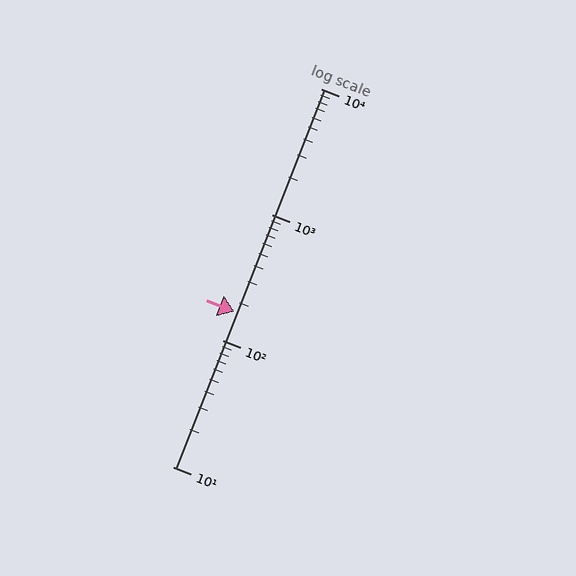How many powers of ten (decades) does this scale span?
The scale spans 3 decades, from 10 to 10000.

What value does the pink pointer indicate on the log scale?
The pointer indicates approximately 170.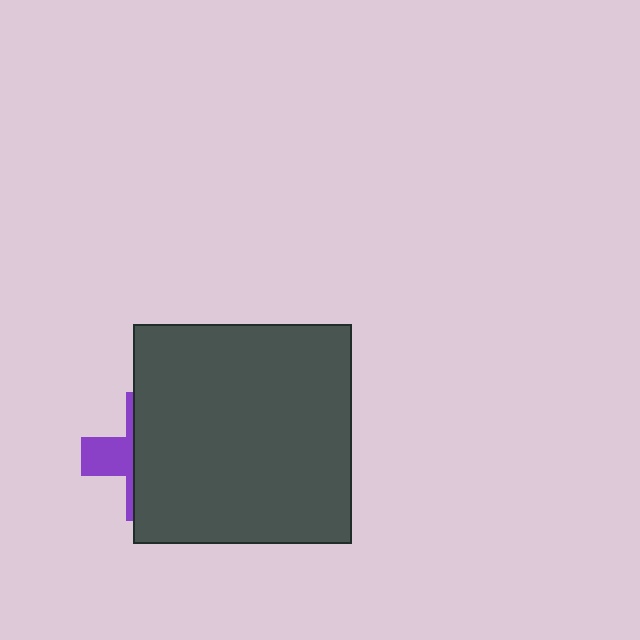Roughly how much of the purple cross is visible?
A small part of it is visible (roughly 32%).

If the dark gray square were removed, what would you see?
You would see the complete purple cross.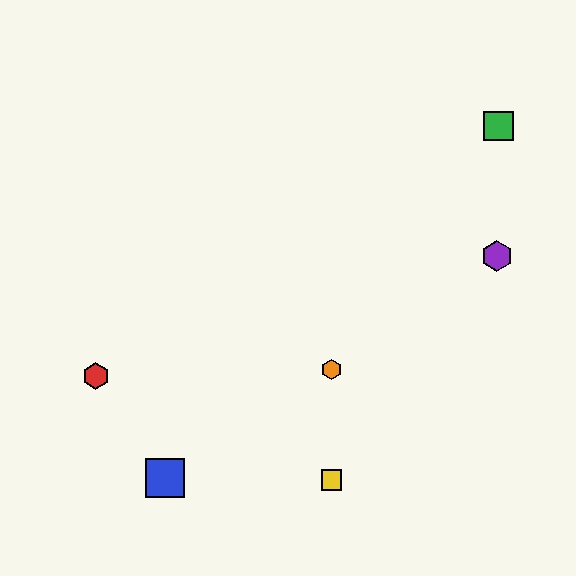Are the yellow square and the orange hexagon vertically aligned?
Yes, both are at x≈332.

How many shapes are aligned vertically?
2 shapes (the yellow square, the orange hexagon) are aligned vertically.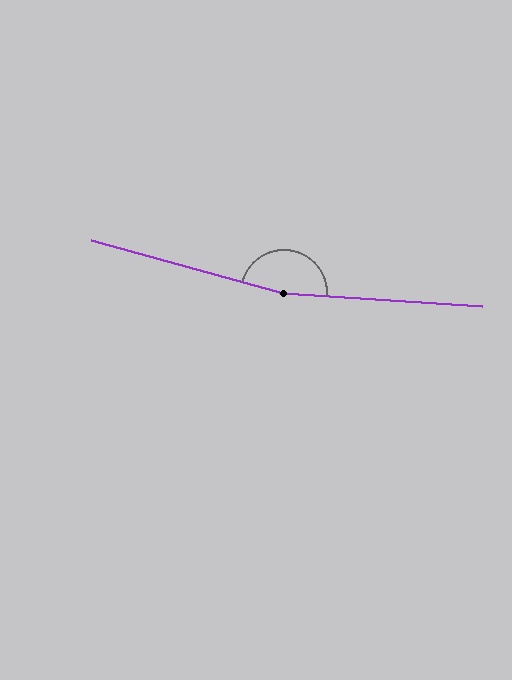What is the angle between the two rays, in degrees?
Approximately 169 degrees.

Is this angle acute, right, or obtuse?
It is obtuse.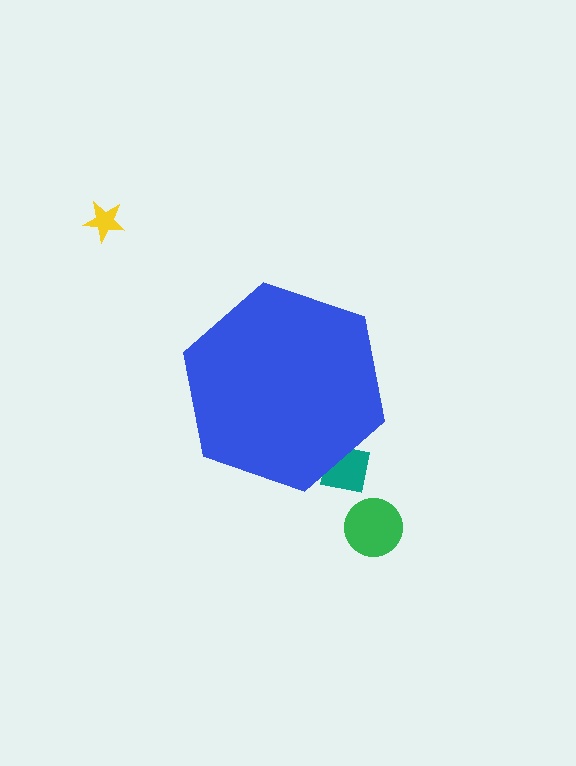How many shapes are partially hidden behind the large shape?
1 shape is partially hidden.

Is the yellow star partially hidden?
No, the yellow star is fully visible.